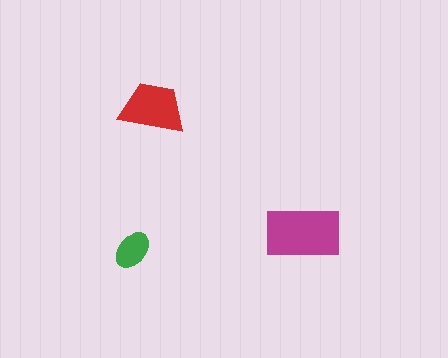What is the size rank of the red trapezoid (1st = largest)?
2nd.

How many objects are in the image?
There are 3 objects in the image.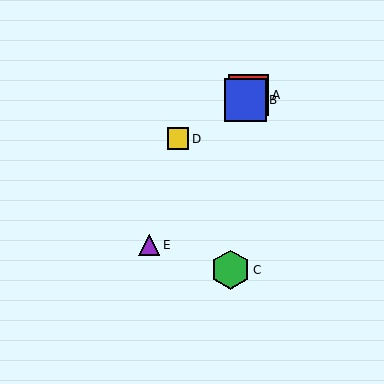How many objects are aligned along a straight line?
3 objects (A, B, E) are aligned along a straight line.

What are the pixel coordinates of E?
Object E is at (149, 245).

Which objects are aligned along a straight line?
Objects A, B, E are aligned along a straight line.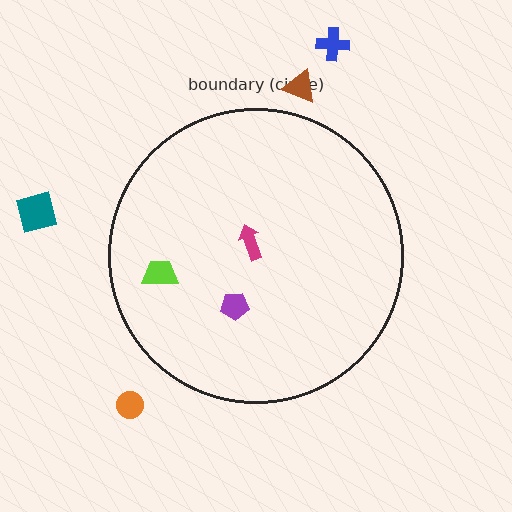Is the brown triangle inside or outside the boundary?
Outside.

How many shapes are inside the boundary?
3 inside, 4 outside.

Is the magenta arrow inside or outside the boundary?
Inside.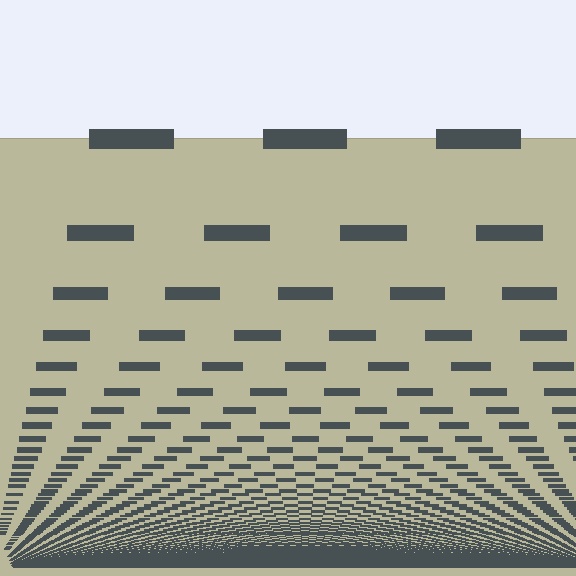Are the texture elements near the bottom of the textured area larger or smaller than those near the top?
Smaller. The gradient is inverted — elements near the bottom are smaller and denser.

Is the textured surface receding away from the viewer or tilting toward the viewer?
The surface appears to tilt toward the viewer. Texture elements get larger and sparser toward the top.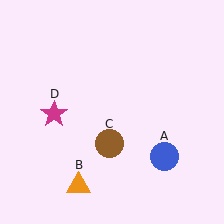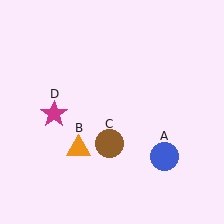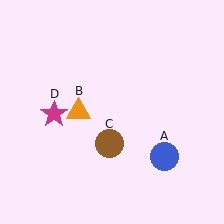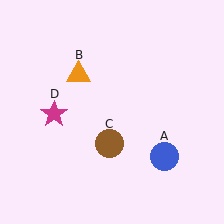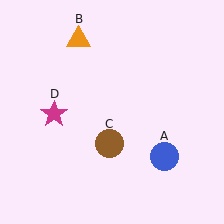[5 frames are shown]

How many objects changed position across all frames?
1 object changed position: orange triangle (object B).